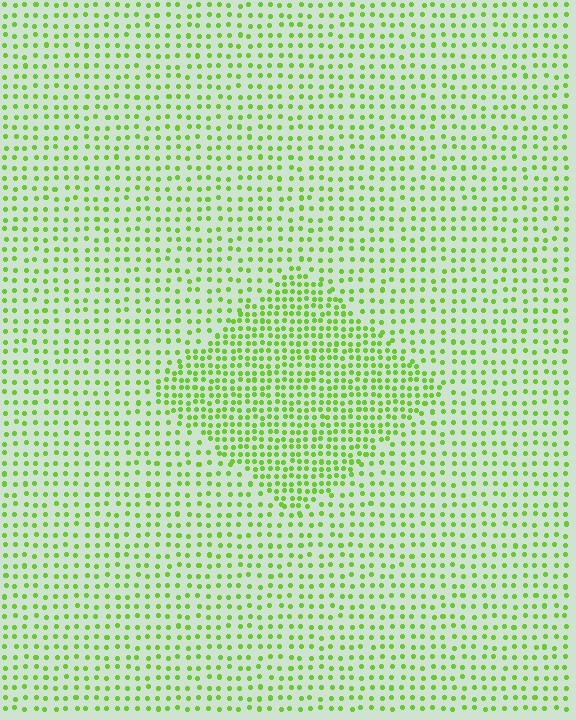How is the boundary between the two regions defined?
The boundary is defined by a change in element density (approximately 1.9x ratio). All elements are the same color, size, and shape.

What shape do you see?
I see a diamond.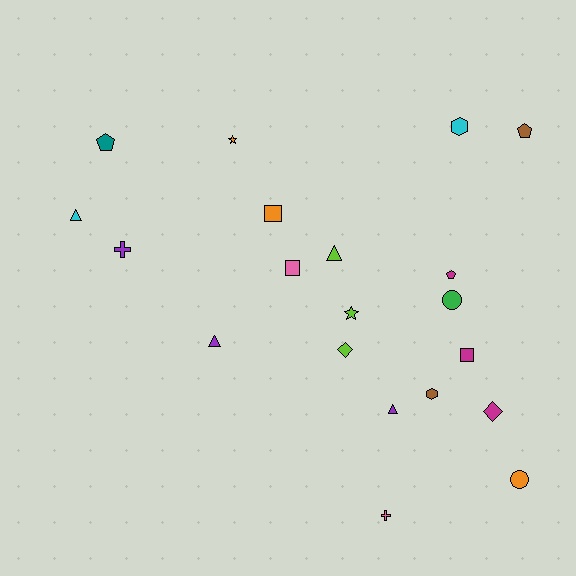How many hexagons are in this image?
There are 2 hexagons.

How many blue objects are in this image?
There are no blue objects.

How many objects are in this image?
There are 20 objects.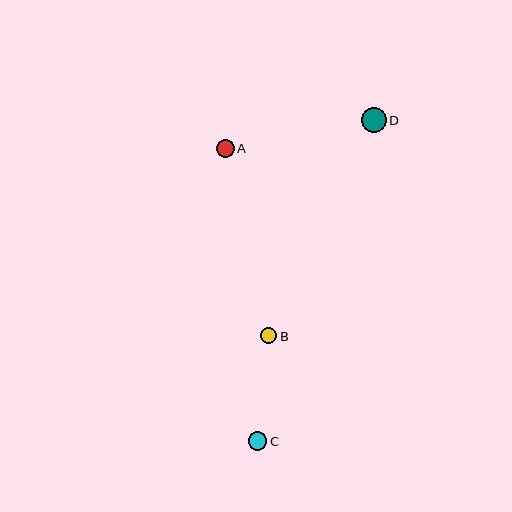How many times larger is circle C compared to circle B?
Circle C is approximately 1.1 times the size of circle B.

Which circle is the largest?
Circle D is the largest with a size of approximately 24 pixels.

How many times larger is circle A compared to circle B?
Circle A is approximately 1.1 times the size of circle B.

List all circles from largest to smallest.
From largest to smallest: D, C, A, B.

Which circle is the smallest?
Circle B is the smallest with a size of approximately 16 pixels.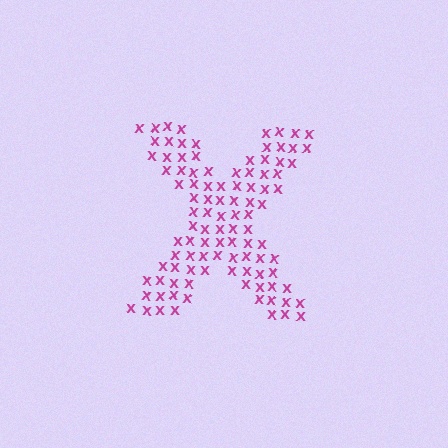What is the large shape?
The large shape is the letter X.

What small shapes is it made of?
It is made of small letter X's.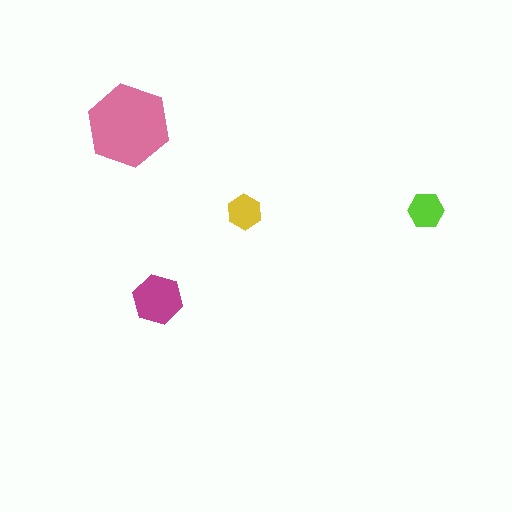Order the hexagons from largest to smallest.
the pink one, the magenta one, the lime one, the yellow one.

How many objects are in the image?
There are 4 objects in the image.